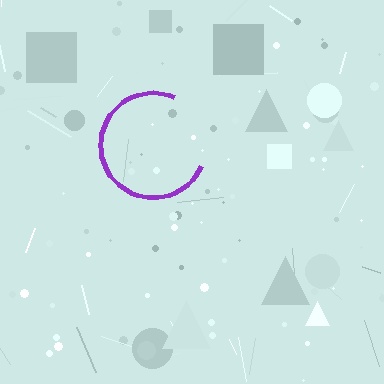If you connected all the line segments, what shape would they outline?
They would outline a circle.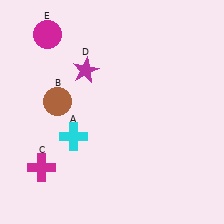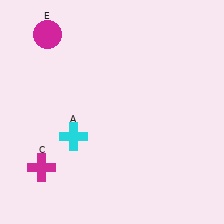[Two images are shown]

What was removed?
The brown circle (B), the magenta star (D) were removed in Image 2.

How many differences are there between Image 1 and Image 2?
There are 2 differences between the two images.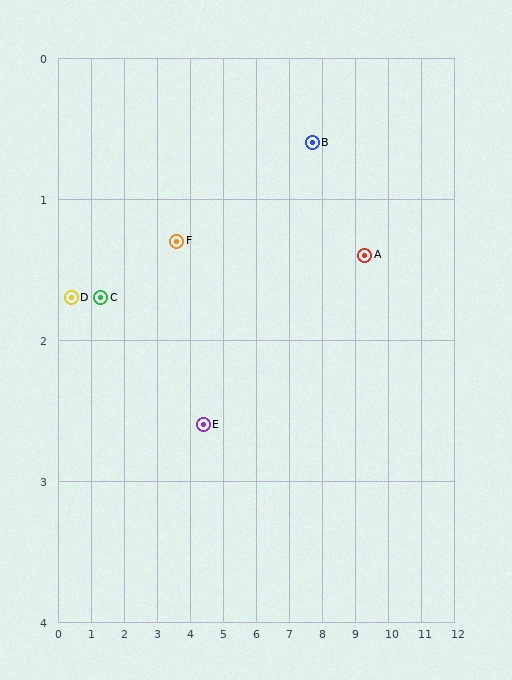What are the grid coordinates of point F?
Point F is at approximately (3.6, 1.3).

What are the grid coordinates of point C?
Point C is at approximately (1.3, 1.7).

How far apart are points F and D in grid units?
Points F and D are about 3.2 grid units apart.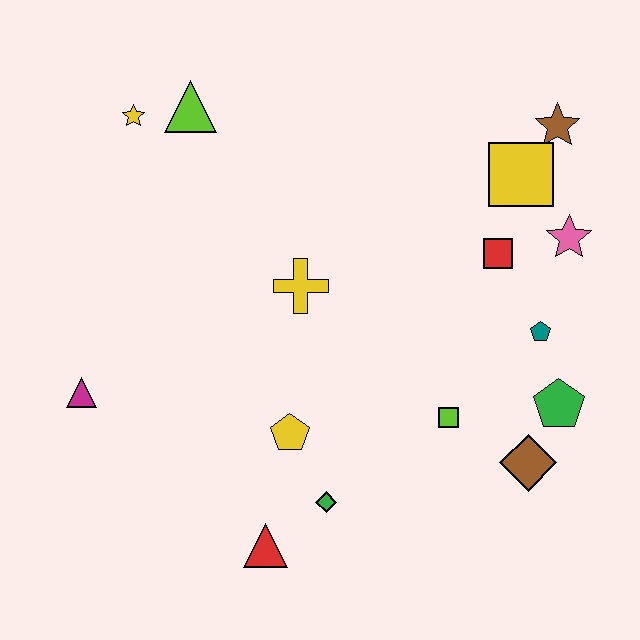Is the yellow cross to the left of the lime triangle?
No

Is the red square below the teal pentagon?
No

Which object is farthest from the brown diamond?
The yellow star is farthest from the brown diamond.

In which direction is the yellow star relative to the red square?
The yellow star is to the left of the red square.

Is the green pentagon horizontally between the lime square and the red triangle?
No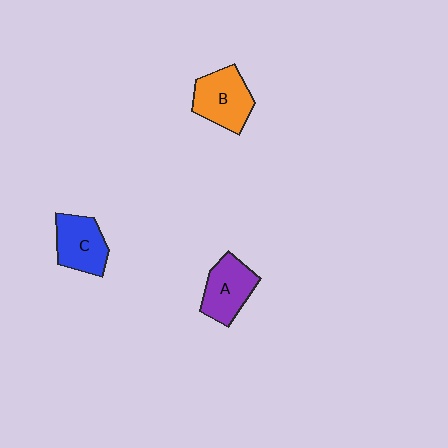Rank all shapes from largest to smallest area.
From largest to smallest: B (orange), A (purple), C (blue).